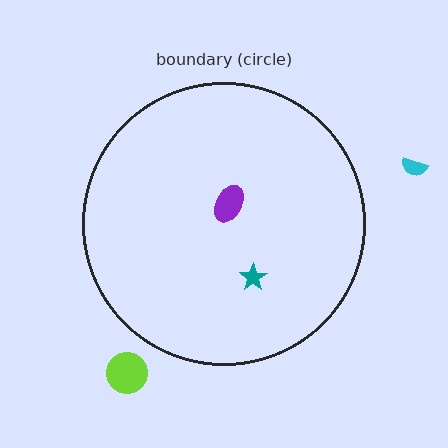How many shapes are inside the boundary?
2 inside, 2 outside.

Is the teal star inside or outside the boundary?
Inside.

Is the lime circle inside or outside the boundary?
Outside.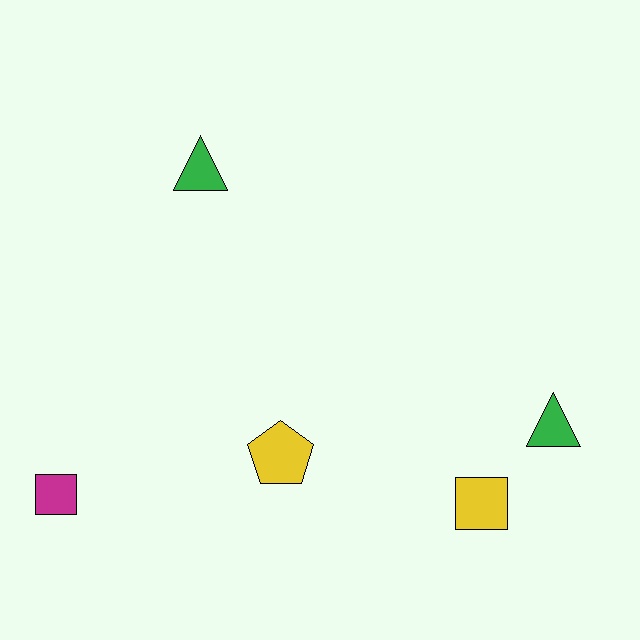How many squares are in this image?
There are 2 squares.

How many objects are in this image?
There are 5 objects.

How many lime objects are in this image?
There are no lime objects.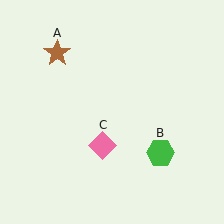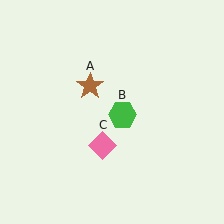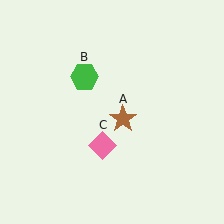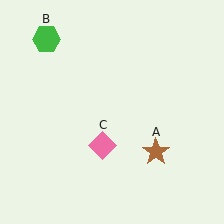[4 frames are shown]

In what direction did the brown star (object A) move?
The brown star (object A) moved down and to the right.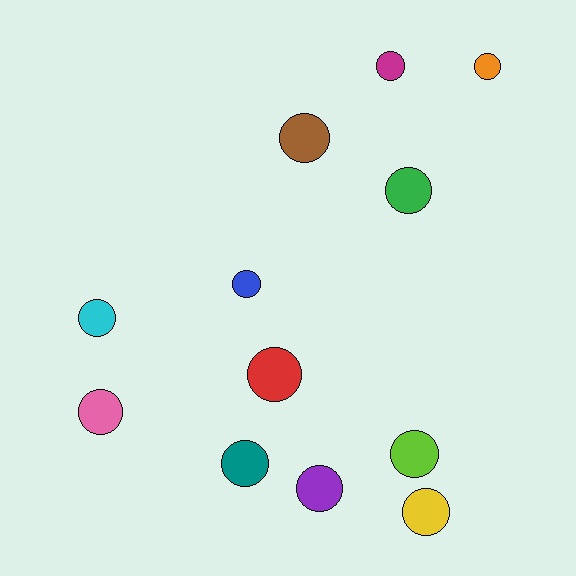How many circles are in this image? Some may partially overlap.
There are 12 circles.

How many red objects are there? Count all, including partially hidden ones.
There is 1 red object.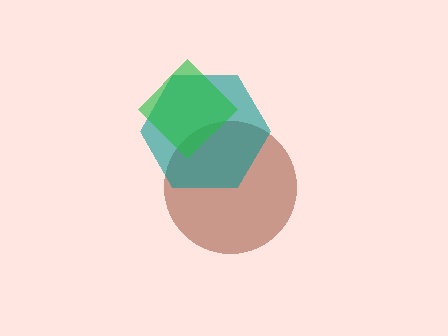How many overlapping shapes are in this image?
There are 3 overlapping shapes in the image.